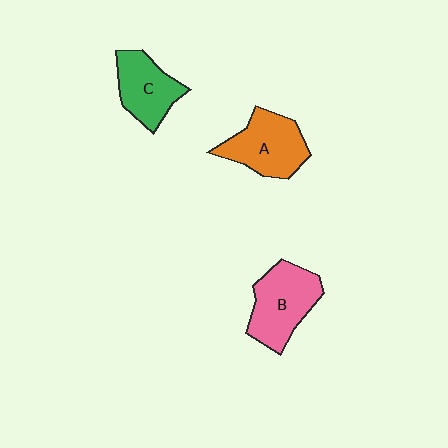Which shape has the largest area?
Shape B (pink).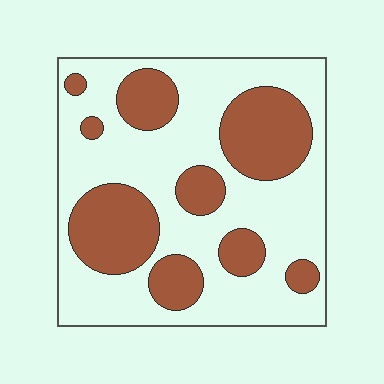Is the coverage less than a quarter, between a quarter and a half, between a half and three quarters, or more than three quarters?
Between a quarter and a half.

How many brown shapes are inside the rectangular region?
9.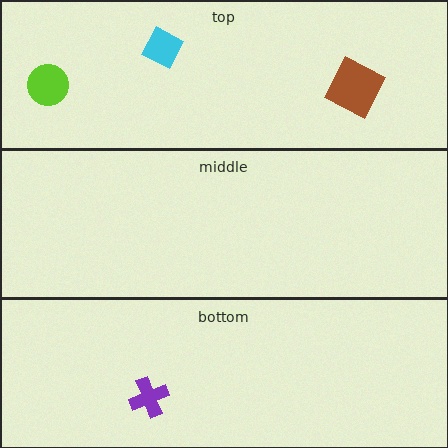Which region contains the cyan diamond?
The top region.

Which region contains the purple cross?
The bottom region.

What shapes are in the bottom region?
The purple cross.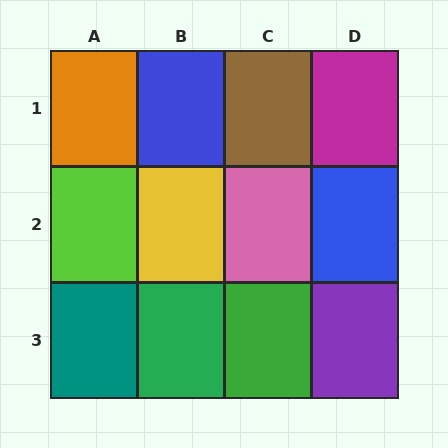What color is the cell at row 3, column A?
Teal.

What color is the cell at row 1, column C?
Brown.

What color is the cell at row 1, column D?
Magenta.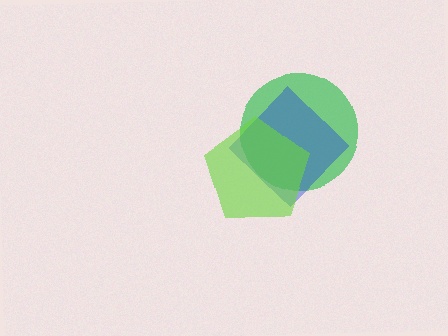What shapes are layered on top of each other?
The layered shapes are: a green circle, a blue diamond, a lime pentagon.